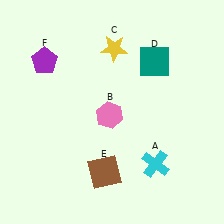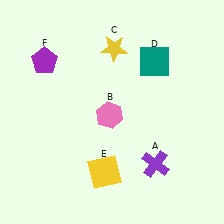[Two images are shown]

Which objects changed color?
A changed from cyan to purple. E changed from brown to yellow.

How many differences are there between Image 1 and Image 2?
There are 2 differences between the two images.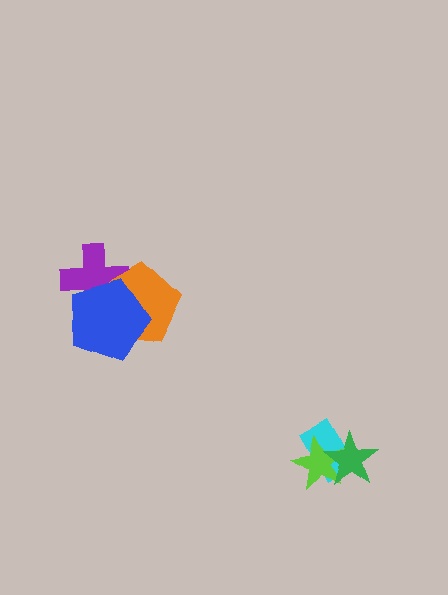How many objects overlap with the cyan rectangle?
2 objects overlap with the cyan rectangle.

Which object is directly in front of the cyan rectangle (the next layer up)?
The lime star is directly in front of the cyan rectangle.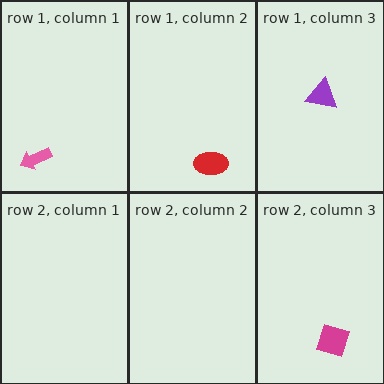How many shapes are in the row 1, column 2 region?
1.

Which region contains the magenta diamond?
The row 2, column 3 region.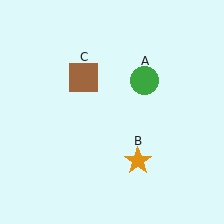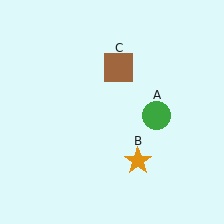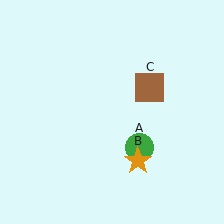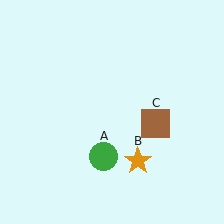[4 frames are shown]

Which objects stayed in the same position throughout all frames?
Orange star (object B) remained stationary.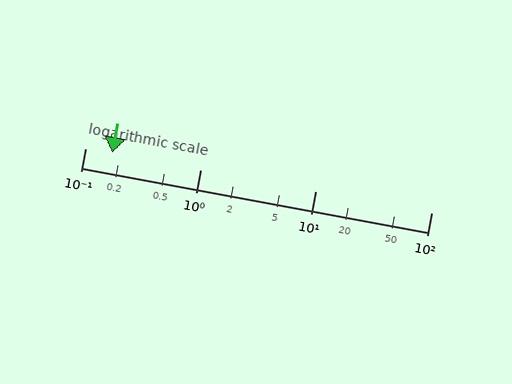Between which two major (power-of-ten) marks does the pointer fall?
The pointer is between 0.1 and 1.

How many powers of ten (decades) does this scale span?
The scale spans 3 decades, from 0.1 to 100.